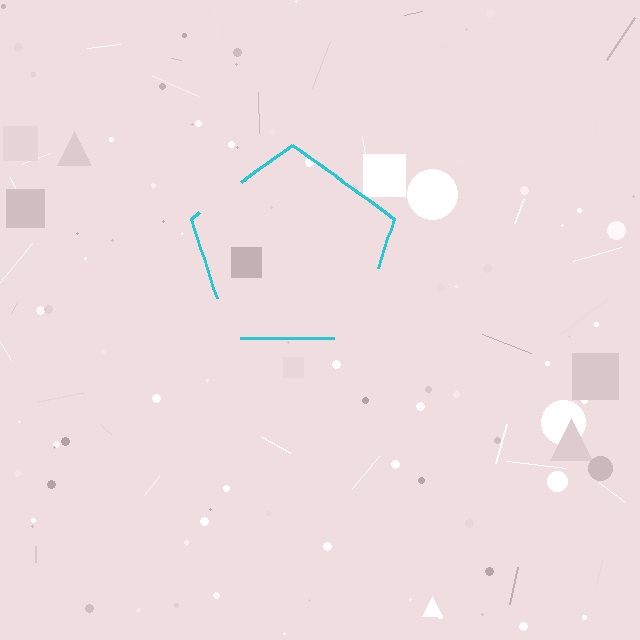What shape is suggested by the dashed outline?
The dashed outline suggests a pentagon.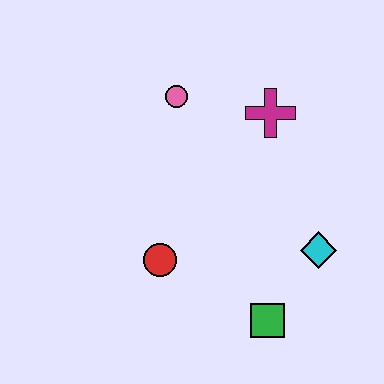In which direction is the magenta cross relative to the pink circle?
The magenta cross is to the right of the pink circle.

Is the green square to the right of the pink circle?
Yes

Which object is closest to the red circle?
The green square is closest to the red circle.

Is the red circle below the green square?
No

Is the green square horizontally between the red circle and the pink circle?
No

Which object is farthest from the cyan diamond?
The pink circle is farthest from the cyan diamond.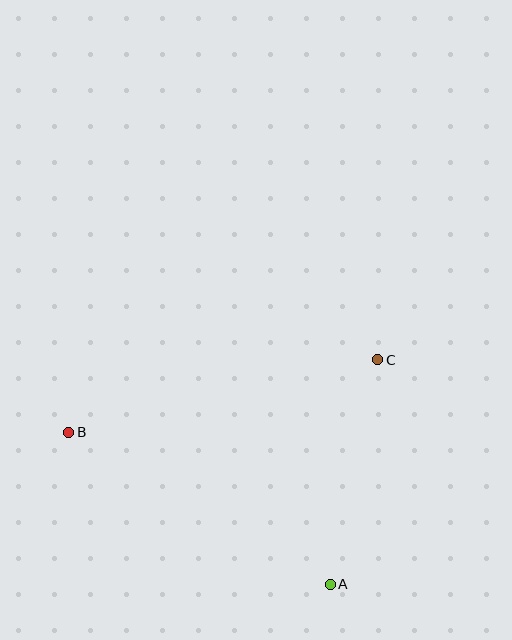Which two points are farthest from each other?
Points B and C are farthest from each other.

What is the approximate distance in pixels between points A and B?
The distance between A and B is approximately 302 pixels.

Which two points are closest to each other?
Points A and C are closest to each other.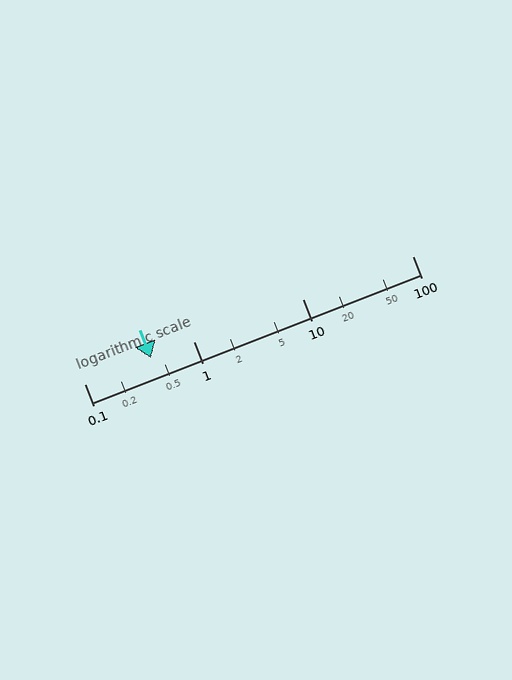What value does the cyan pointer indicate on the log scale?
The pointer indicates approximately 0.41.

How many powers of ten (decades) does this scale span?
The scale spans 3 decades, from 0.1 to 100.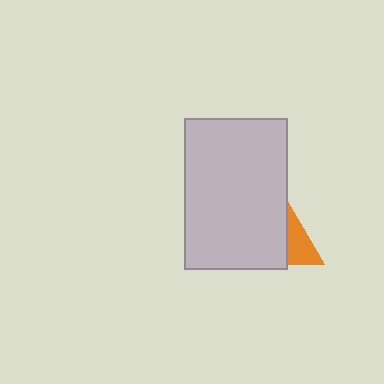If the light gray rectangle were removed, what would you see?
You would see the complete orange triangle.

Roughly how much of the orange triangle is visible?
A small part of it is visible (roughly 30%).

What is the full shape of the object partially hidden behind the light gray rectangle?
The partially hidden object is an orange triangle.